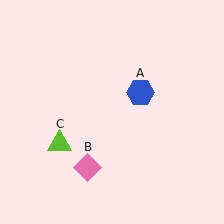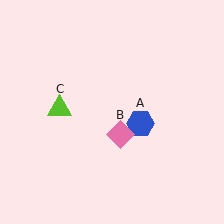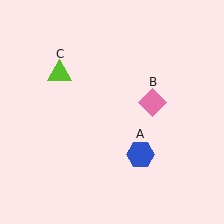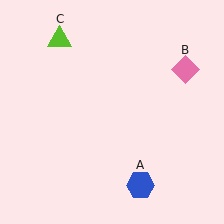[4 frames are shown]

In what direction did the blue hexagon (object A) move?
The blue hexagon (object A) moved down.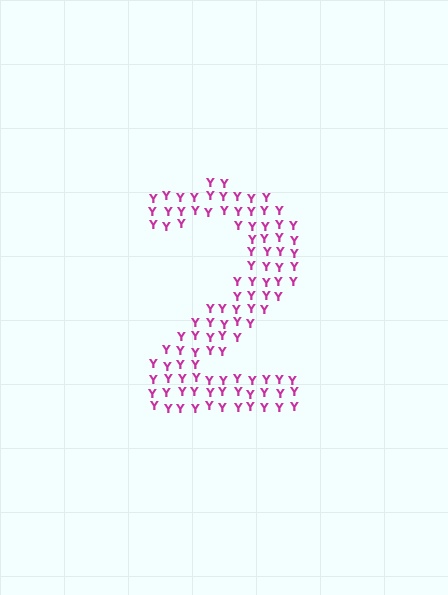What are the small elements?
The small elements are letter Y's.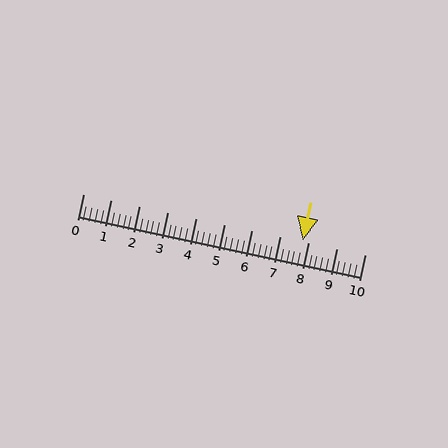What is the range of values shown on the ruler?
The ruler shows values from 0 to 10.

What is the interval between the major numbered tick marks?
The major tick marks are spaced 1 units apart.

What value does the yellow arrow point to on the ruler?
The yellow arrow points to approximately 7.8.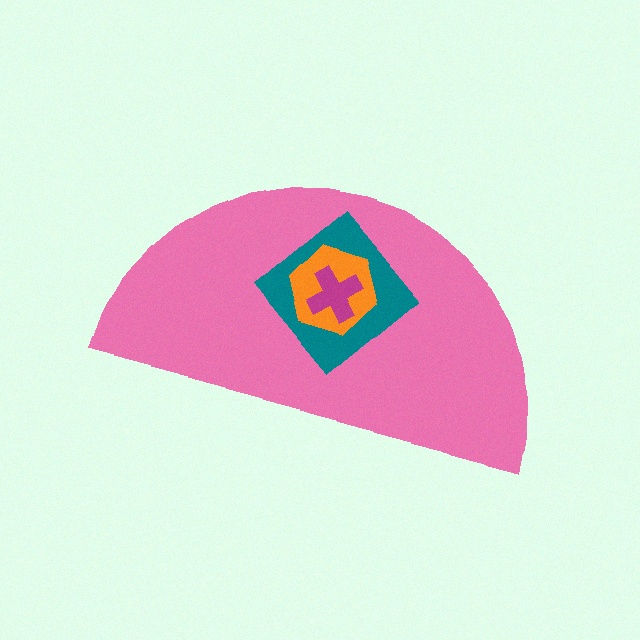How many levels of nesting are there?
4.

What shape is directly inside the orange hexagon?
The magenta cross.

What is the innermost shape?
The magenta cross.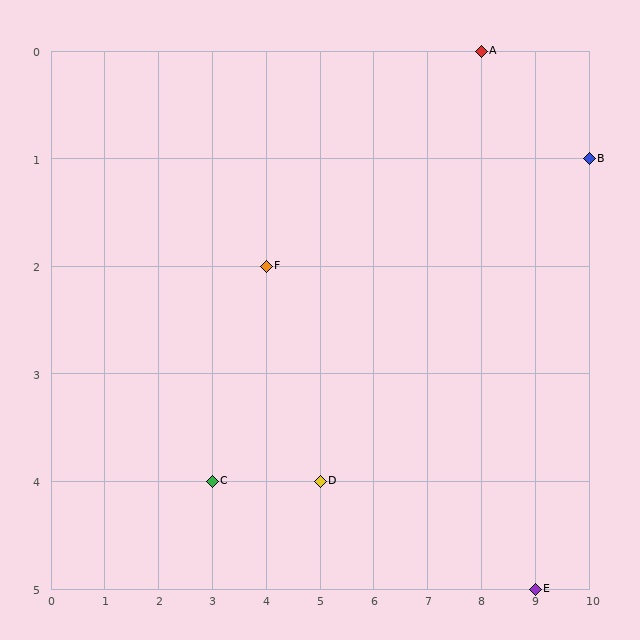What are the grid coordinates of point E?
Point E is at grid coordinates (9, 5).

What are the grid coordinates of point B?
Point B is at grid coordinates (10, 1).